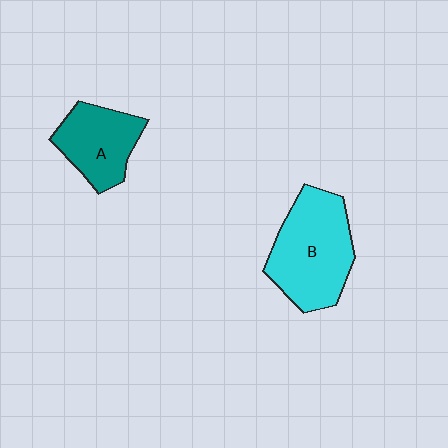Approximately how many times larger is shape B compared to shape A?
Approximately 1.5 times.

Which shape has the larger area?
Shape B (cyan).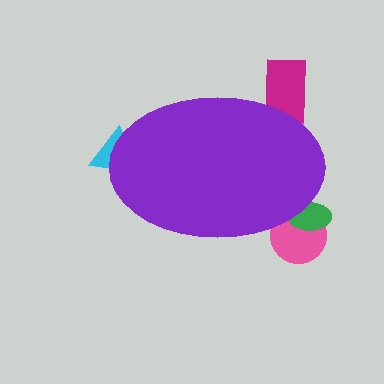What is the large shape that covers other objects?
A purple ellipse.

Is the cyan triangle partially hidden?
Yes, the cyan triangle is partially hidden behind the purple ellipse.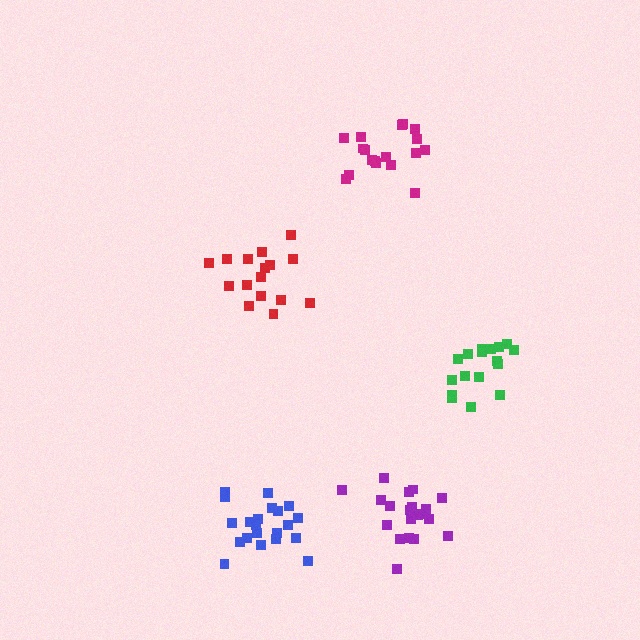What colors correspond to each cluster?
The clusters are colored: green, red, magenta, purple, blue.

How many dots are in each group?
Group 1: 17 dots, Group 2: 16 dots, Group 3: 18 dots, Group 4: 20 dots, Group 5: 21 dots (92 total).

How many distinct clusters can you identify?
There are 5 distinct clusters.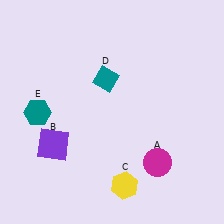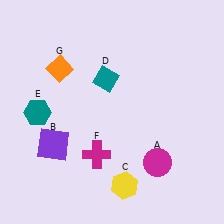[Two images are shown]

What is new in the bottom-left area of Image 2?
A magenta cross (F) was added in the bottom-left area of Image 2.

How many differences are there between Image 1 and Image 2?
There are 2 differences between the two images.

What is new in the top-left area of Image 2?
An orange diamond (G) was added in the top-left area of Image 2.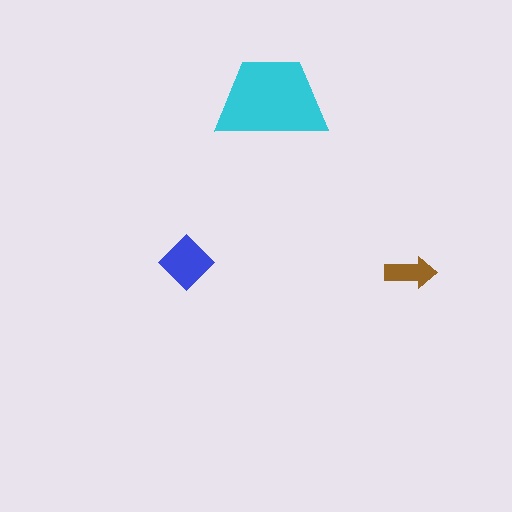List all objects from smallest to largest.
The brown arrow, the blue diamond, the cyan trapezoid.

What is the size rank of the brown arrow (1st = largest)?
3rd.